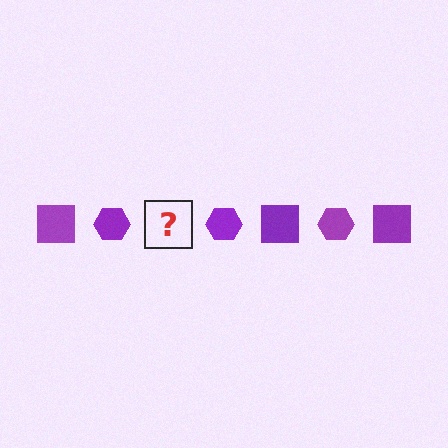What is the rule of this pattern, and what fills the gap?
The rule is that the pattern cycles through square, hexagon shapes in purple. The gap should be filled with a purple square.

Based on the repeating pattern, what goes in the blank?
The blank should be a purple square.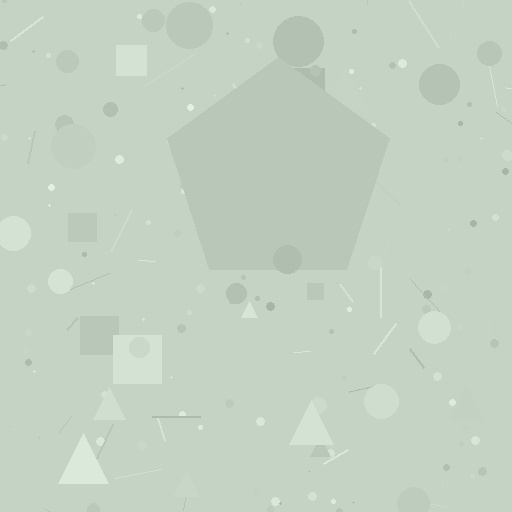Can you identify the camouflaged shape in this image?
The camouflaged shape is a pentagon.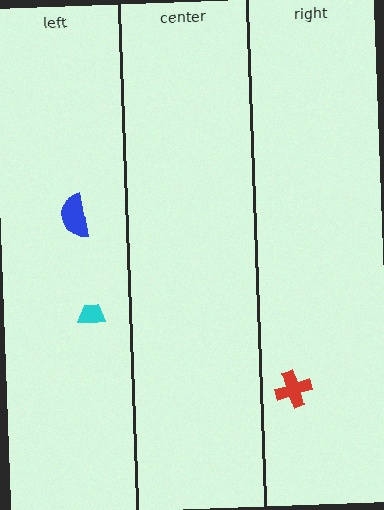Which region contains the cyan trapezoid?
The left region.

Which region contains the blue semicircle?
The left region.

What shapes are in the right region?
The red cross.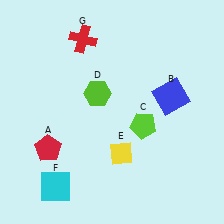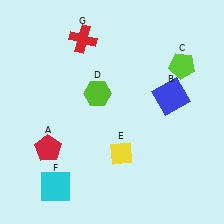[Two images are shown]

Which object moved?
The lime pentagon (C) moved up.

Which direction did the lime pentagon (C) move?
The lime pentagon (C) moved up.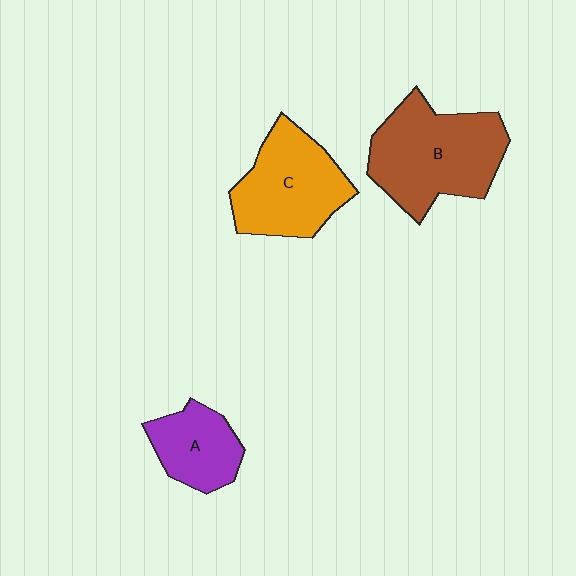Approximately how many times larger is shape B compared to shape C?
Approximately 1.2 times.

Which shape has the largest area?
Shape B (brown).